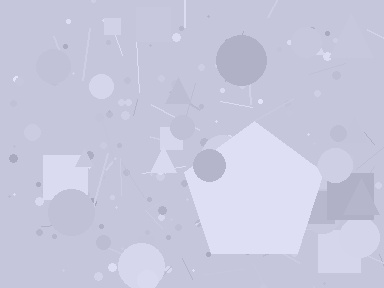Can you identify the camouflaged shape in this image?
The camouflaged shape is a pentagon.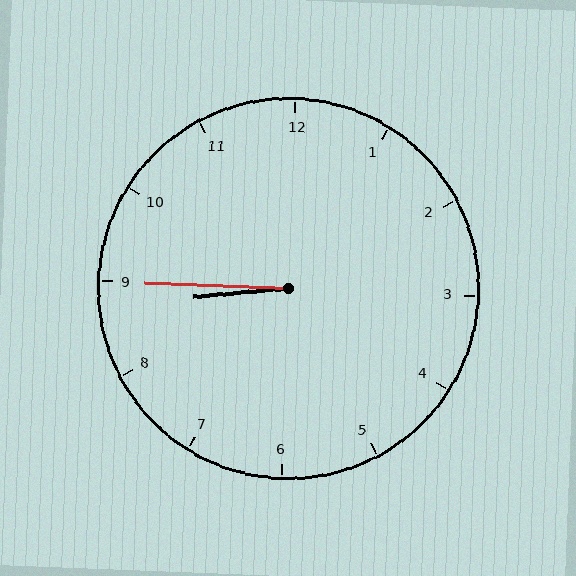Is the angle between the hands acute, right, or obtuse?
It is acute.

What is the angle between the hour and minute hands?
Approximately 8 degrees.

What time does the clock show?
8:45.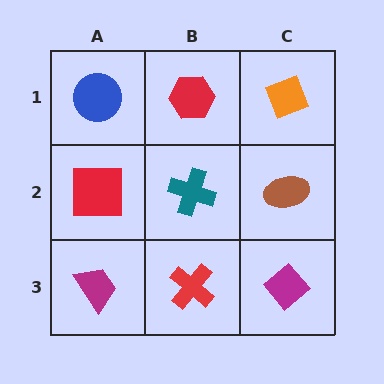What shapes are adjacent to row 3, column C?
A brown ellipse (row 2, column C), a red cross (row 3, column B).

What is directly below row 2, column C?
A magenta diamond.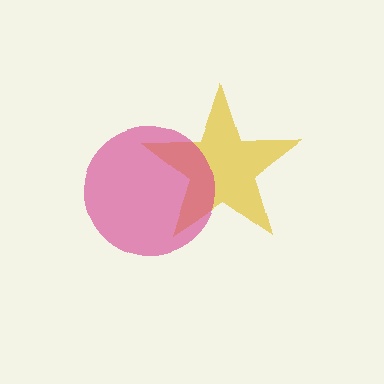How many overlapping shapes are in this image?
There are 2 overlapping shapes in the image.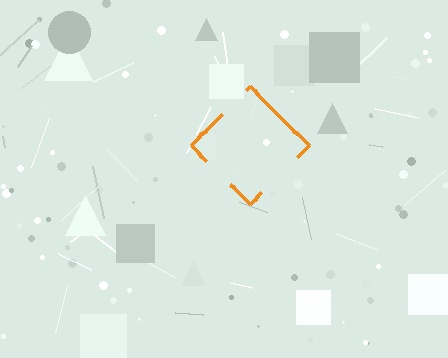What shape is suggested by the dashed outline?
The dashed outline suggests a diamond.